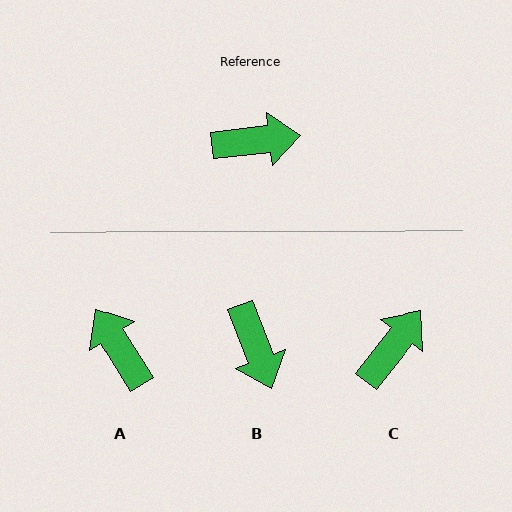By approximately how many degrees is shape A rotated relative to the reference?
Approximately 116 degrees counter-clockwise.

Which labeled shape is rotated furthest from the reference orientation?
A, about 116 degrees away.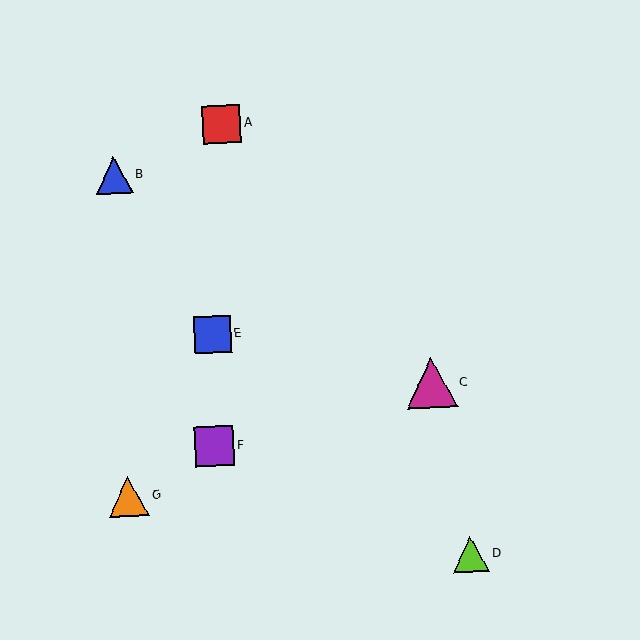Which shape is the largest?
The magenta triangle (labeled C) is the largest.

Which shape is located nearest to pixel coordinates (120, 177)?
The blue triangle (labeled B) at (114, 175) is nearest to that location.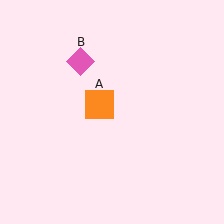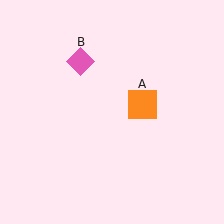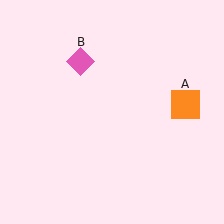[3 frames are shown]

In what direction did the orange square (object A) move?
The orange square (object A) moved right.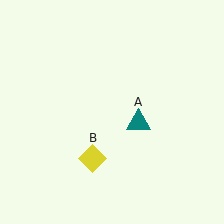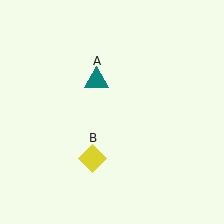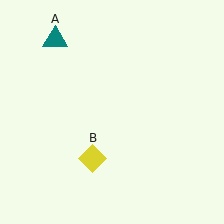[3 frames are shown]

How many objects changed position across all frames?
1 object changed position: teal triangle (object A).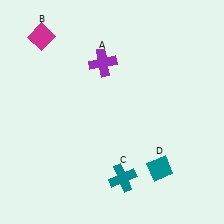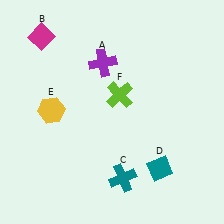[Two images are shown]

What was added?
A yellow hexagon (E), a lime cross (F) were added in Image 2.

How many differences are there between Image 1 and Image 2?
There are 2 differences between the two images.